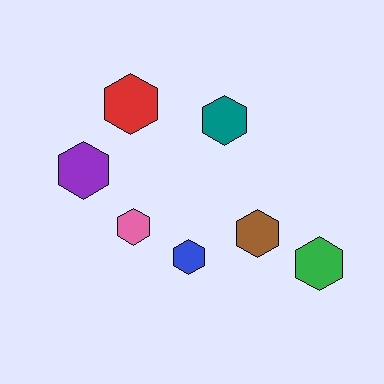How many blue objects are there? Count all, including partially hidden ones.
There is 1 blue object.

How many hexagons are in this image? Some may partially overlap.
There are 7 hexagons.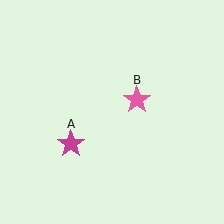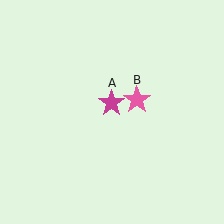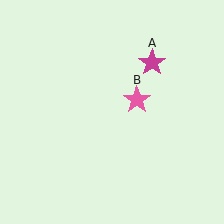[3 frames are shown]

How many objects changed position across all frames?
1 object changed position: magenta star (object A).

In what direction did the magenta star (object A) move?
The magenta star (object A) moved up and to the right.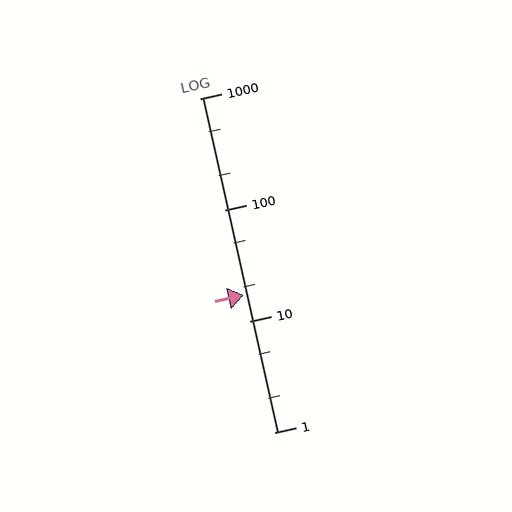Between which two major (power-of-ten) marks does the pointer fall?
The pointer is between 10 and 100.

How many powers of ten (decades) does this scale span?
The scale spans 3 decades, from 1 to 1000.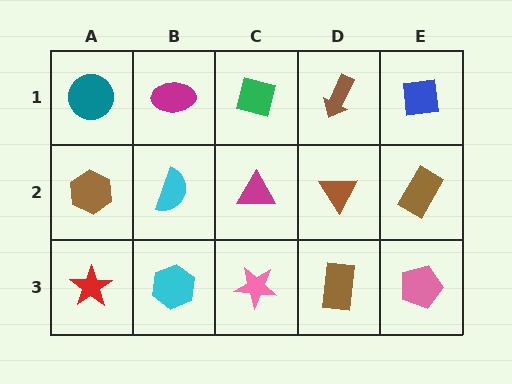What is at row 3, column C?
A pink star.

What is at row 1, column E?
A blue square.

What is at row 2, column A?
A brown hexagon.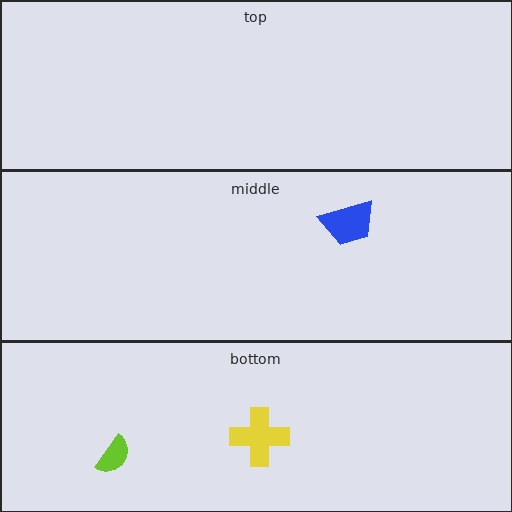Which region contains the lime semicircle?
The bottom region.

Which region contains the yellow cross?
The bottom region.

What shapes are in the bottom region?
The yellow cross, the lime semicircle.